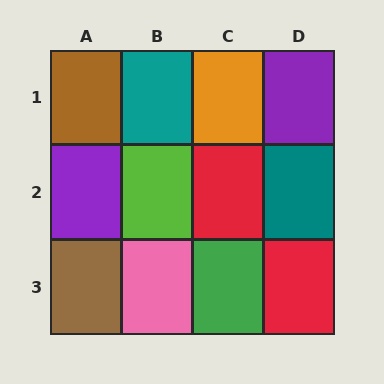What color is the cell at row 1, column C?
Orange.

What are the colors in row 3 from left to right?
Brown, pink, green, red.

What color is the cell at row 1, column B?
Teal.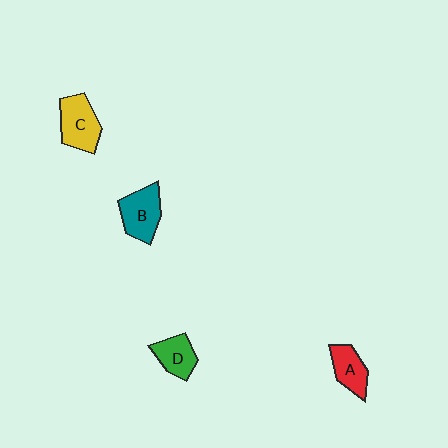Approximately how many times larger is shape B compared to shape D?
Approximately 1.3 times.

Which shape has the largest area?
Shape C (yellow).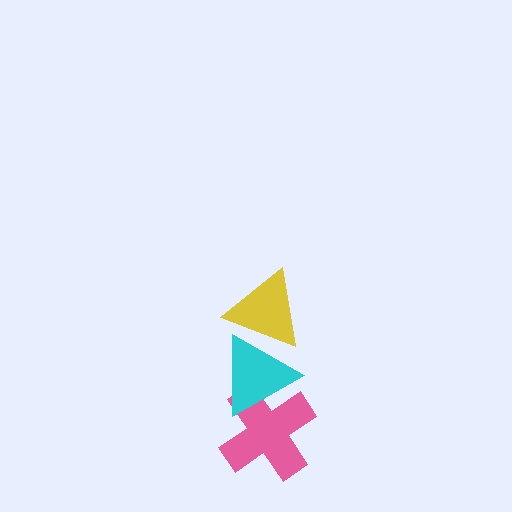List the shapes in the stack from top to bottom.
From top to bottom: the yellow triangle, the cyan triangle, the pink cross.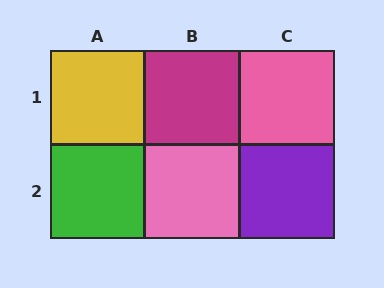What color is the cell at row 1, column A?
Yellow.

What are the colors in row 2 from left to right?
Green, pink, purple.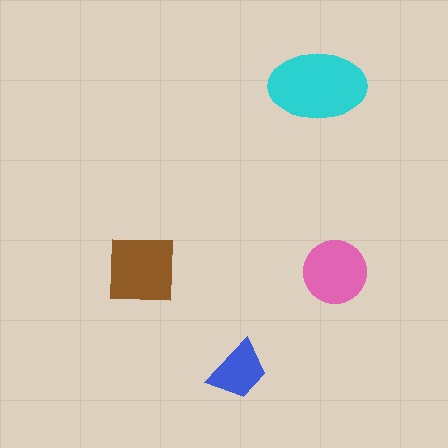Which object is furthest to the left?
The brown square is leftmost.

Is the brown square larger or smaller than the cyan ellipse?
Smaller.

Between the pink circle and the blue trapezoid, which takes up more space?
The pink circle.